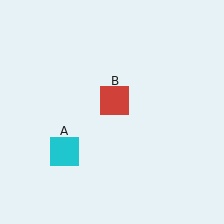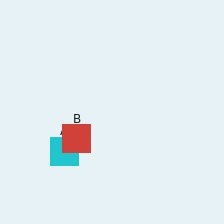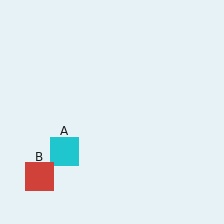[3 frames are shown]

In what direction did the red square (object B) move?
The red square (object B) moved down and to the left.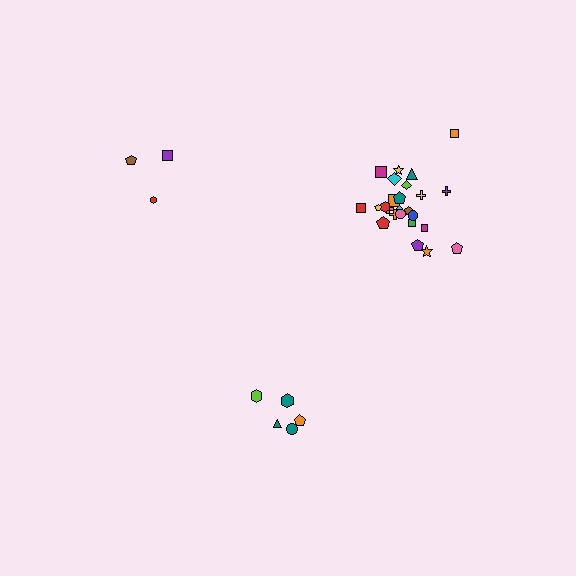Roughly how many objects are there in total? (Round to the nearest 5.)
Roughly 35 objects in total.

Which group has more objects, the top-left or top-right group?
The top-right group.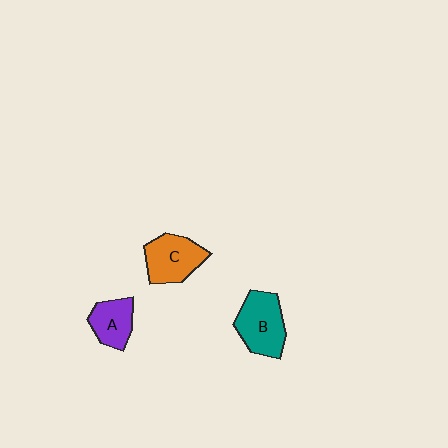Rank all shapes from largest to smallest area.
From largest to smallest: B (teal), C (orange), A (purple).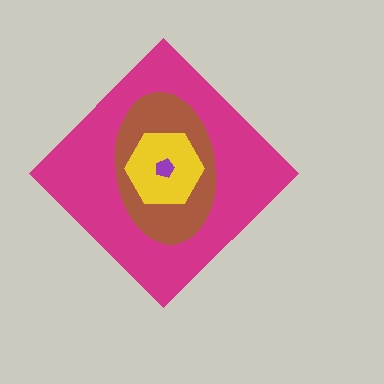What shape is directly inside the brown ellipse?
The yellow hexagon.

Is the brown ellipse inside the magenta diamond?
Yes.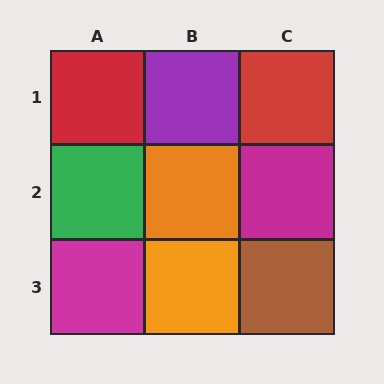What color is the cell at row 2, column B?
Orange.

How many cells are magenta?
2 cells are magenta.